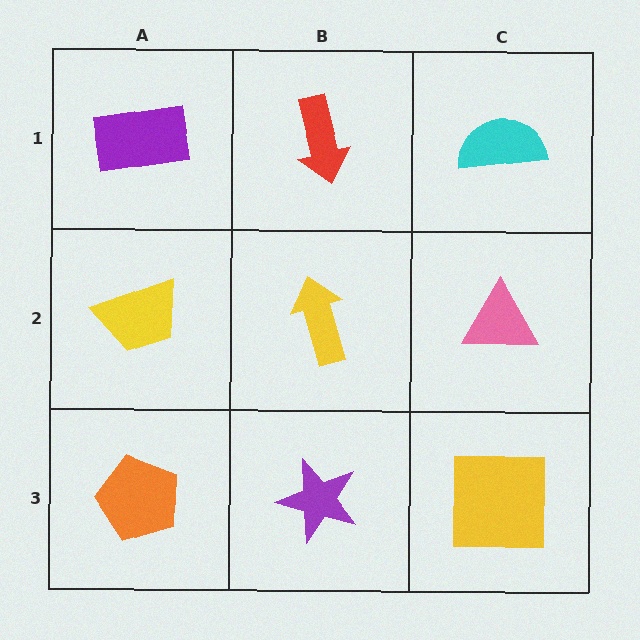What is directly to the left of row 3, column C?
A purple star.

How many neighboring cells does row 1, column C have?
2.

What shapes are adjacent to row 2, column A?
A purple rectangle (row 1, column A), an orange pentagon (row 3, column A), a yellow arrow (row 2, column B).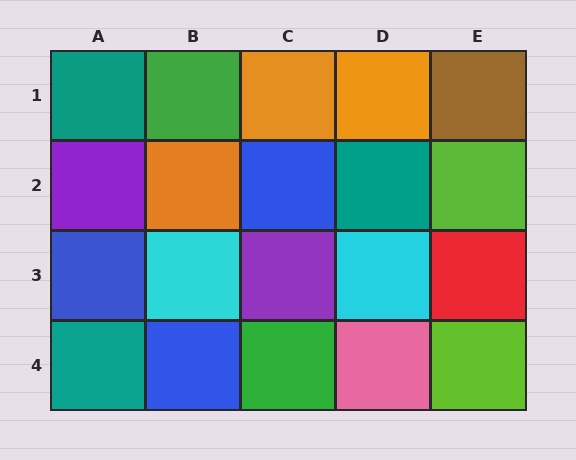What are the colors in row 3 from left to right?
Blue, cyan, purple, cyan, red.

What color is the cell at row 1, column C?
Orange.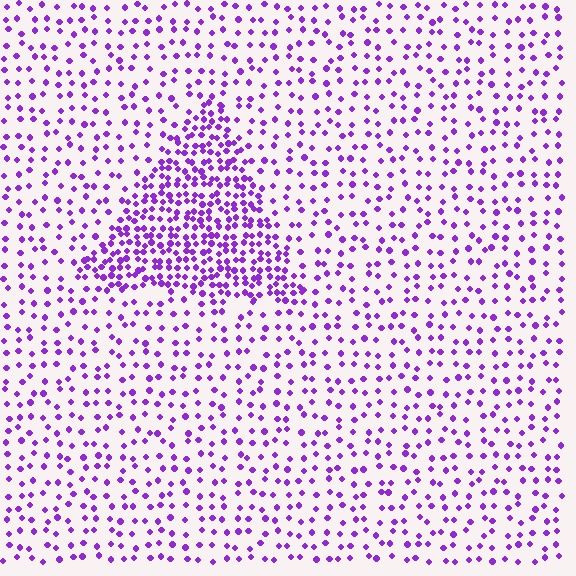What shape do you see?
I see a triangle.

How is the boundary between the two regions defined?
The boundary is defined by a change in element density (approximately 2.4x ratio). All elements are the same color, size, and shape.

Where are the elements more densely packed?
The elements are more densely packed inside the triangle boundary.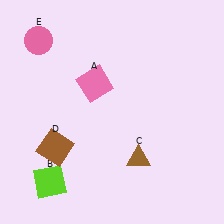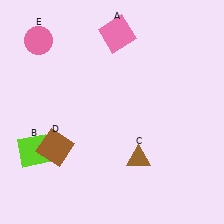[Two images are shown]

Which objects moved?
The objects that moved are: the pink square (A), the lime square (B).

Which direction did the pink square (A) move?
The pink square (A) moved up.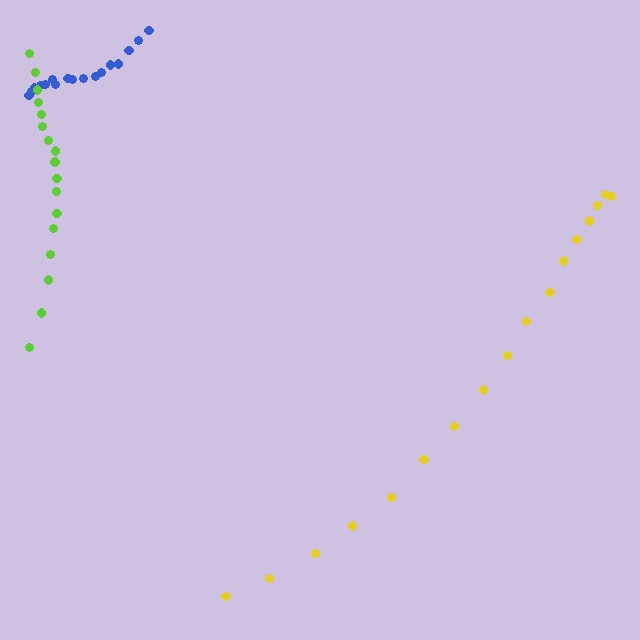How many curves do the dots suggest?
There are 3 distinct paths.